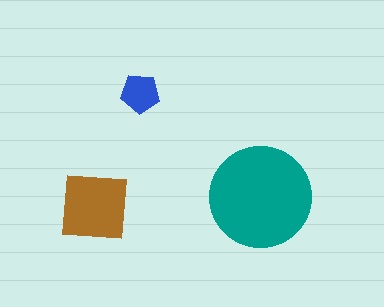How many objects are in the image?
There are 3 objects in the image.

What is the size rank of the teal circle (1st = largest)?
1st.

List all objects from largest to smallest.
The teal circle, the brown square, the blue pentagon.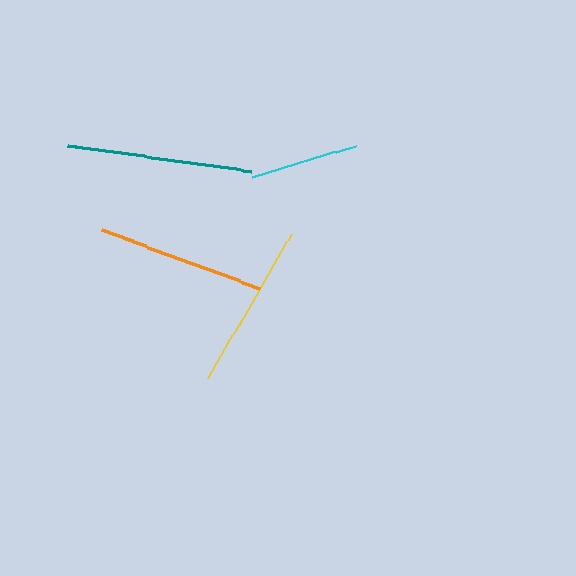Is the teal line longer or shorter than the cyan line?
The teal line is longer than the cyan line.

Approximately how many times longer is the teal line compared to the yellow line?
The teal line is approximately 1.1 times the length of the yellow line.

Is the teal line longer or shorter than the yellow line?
The teal line is longer than the yellow line.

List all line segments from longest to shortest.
From longest to shortest: teal, orange, yellow, cyan.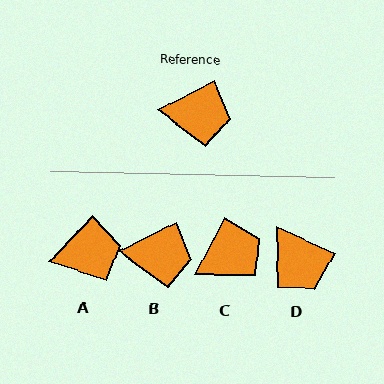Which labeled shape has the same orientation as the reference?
B.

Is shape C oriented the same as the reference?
No, it is off by about 36 degrees.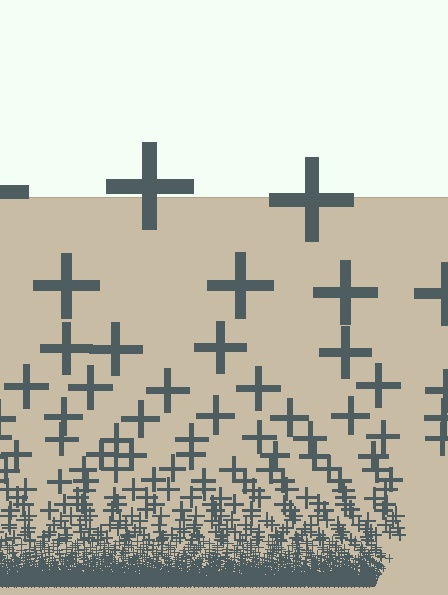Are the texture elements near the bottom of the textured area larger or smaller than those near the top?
Smaller. The gradient is inverted — elements near the bottom are smaller and denser.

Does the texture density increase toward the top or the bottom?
Density increases toward the bottom.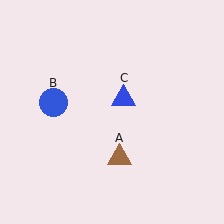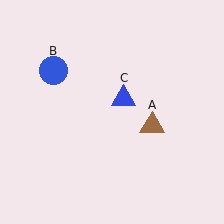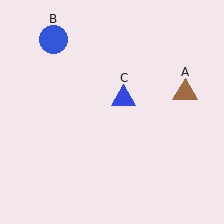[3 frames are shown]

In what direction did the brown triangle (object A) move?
The brown triangle (object A) moved up and to the right.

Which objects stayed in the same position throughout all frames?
Blue triangle (object C) remained stationary.